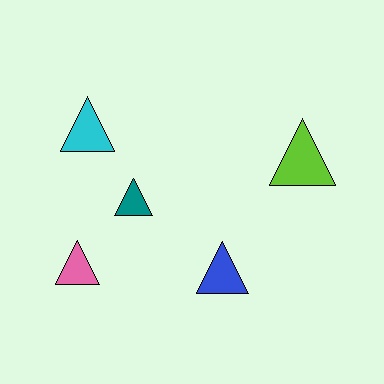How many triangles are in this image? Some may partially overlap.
There are 5 triangles.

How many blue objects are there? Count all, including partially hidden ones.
There is 1 blue object.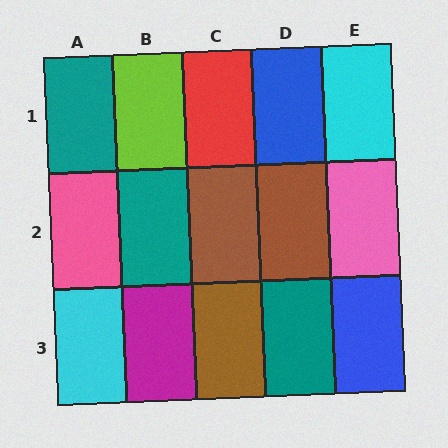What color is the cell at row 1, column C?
Red.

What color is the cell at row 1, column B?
Lime.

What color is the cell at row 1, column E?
Cyan.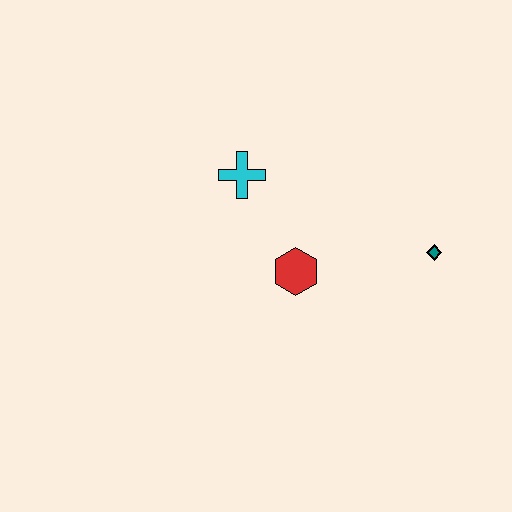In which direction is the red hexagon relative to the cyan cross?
The red hexagon is below the cyan cross.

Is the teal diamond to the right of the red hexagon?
Yes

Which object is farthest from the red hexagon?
The teal diamond is farthest from the red hexagon.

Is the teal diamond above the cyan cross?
No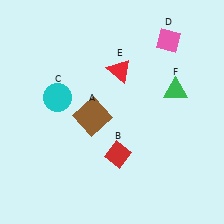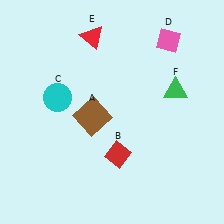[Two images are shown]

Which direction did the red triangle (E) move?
The red triangle (E) moved up.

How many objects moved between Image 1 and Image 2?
1 object moved between the two images.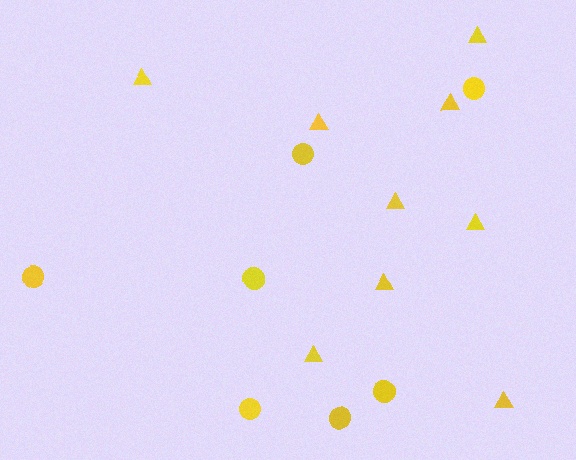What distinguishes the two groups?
There are 2 groups: one group of triangles (9) and one group of circles (7).